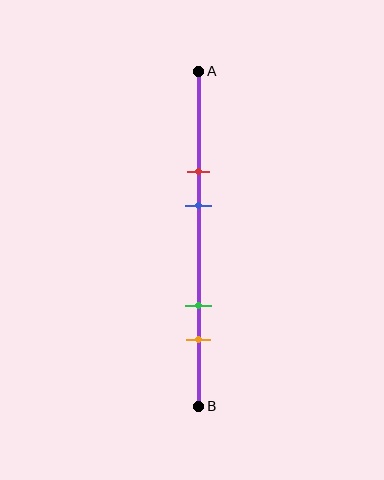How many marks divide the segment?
There are 4 marks dividing the segment.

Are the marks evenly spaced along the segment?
No, the marks are not evenly spaced.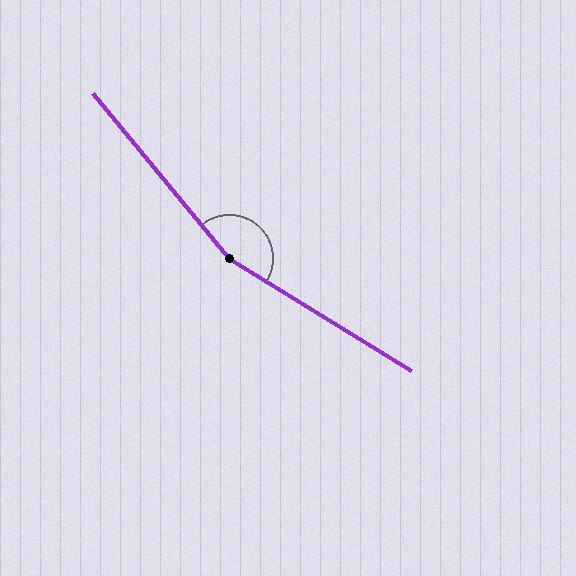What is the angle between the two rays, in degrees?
Approximately 161 degrees.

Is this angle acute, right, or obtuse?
It is obtuse.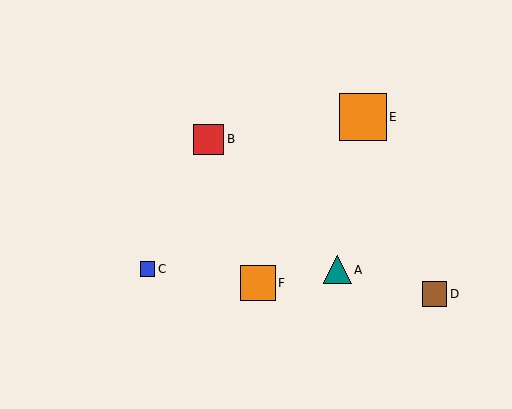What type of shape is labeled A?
Shape A is a teal triangle.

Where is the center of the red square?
The center of the red square is at (209, 139).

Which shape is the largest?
The orange square (labeled E) is the largest.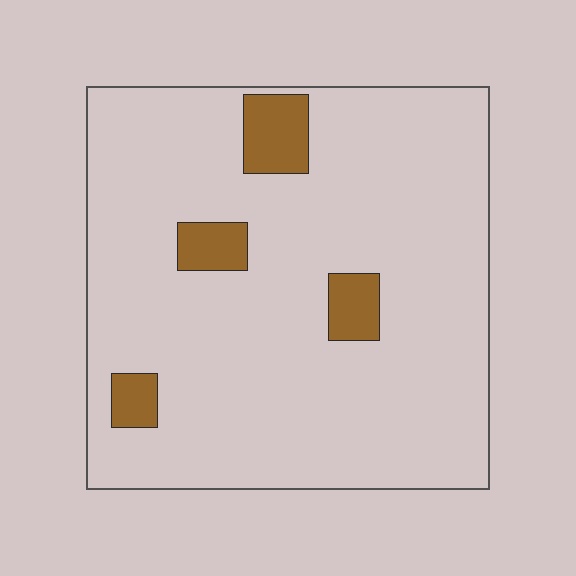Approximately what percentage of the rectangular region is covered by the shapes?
Approximately 10%.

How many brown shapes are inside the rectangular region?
4.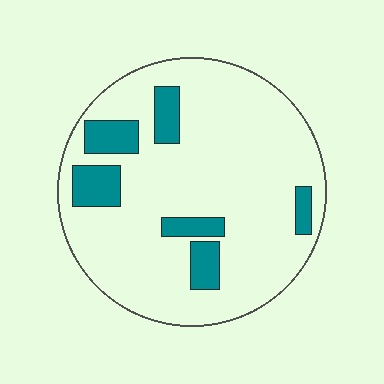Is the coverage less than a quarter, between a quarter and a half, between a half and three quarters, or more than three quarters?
Less than a quarter.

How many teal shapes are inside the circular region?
6.